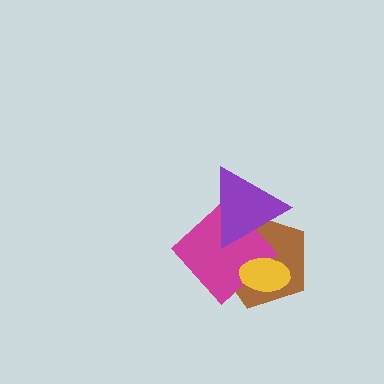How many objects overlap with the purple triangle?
2 objects overlap with the purple triangle.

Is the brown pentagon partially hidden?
Yes, it is partially covered by another shape.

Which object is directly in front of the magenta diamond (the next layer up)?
The purple triangle is directly in front of the magenta diamond.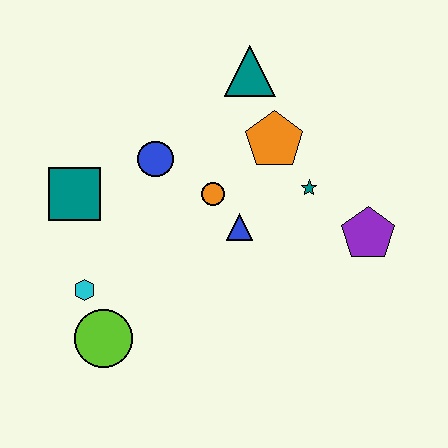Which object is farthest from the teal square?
The purple pentagon is farthest from the teal square.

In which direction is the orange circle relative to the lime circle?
The orange circle is above the lime circle.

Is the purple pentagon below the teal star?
Yes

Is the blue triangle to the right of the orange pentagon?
No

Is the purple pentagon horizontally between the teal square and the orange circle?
No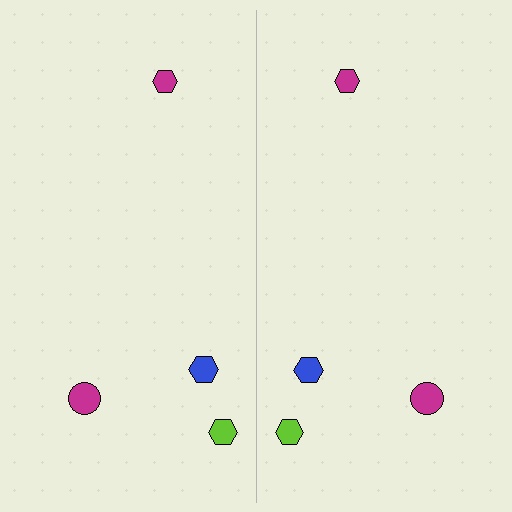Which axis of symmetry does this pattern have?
The pattern has a vertical axis of symmetry running through the center of the image.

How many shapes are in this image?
There are 8 shapes in this image.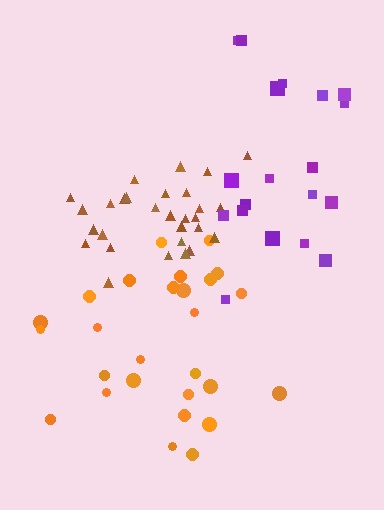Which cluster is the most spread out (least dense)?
Purple.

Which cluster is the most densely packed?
Brown.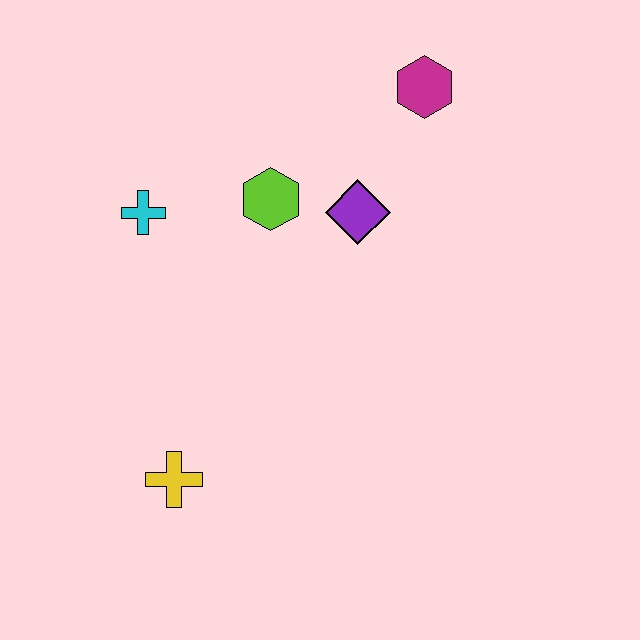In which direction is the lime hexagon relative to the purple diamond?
The lime hexagon is to the left of the purple diamond.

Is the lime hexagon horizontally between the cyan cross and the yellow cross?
No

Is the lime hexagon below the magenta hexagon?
Yes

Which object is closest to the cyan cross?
The lime hexagon is closest to the cyan cross.